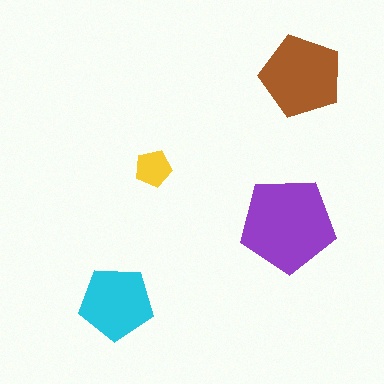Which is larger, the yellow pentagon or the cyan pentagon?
The cyan one.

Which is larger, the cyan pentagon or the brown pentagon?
The brown one.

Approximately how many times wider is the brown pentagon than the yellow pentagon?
About 2 times wider.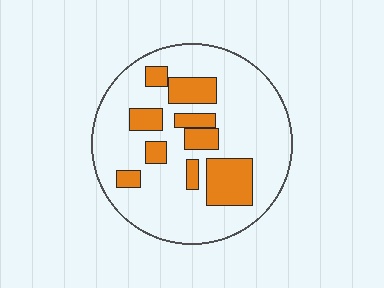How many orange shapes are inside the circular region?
9.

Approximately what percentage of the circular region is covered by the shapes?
Approximately 25%.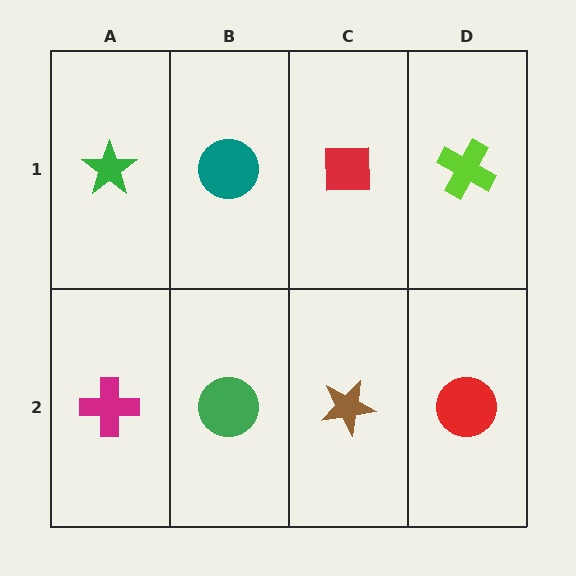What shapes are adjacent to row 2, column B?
A teal circle (row 1, column B), a magenta cross (row 2, column A), a brown star (row 2, column C).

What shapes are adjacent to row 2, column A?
A green star (row 1, column A), a green circle (row 2, column B).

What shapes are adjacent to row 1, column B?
A green circle (row 2, column B), a green star (row 1, column A), a red square (row 1, column C).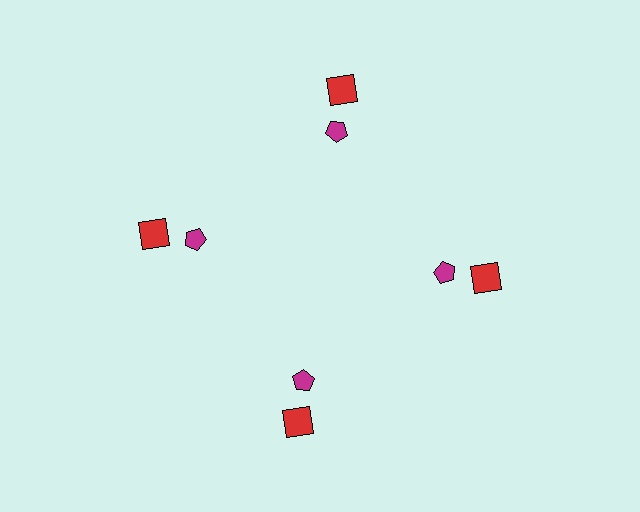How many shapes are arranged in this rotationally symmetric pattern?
There are 8 shapes, arranged in 4 groups of 2.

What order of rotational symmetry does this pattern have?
This pattern has 4-fold rotational symmetry.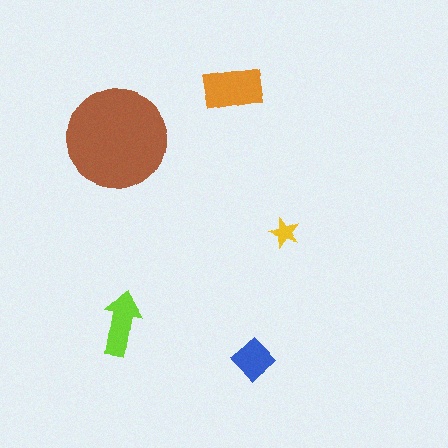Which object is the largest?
The brown circle.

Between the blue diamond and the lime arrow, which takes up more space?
The lime arrow.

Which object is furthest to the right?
The yellow star is rightmost.